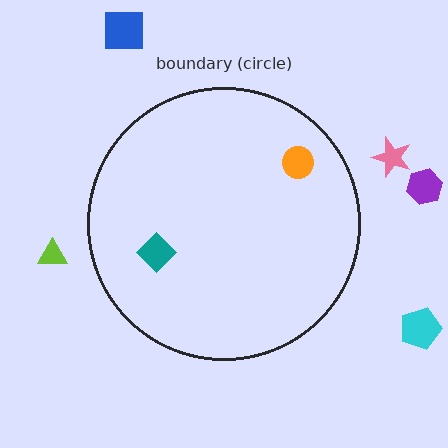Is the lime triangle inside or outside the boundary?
Outside.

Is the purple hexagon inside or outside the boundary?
Outside.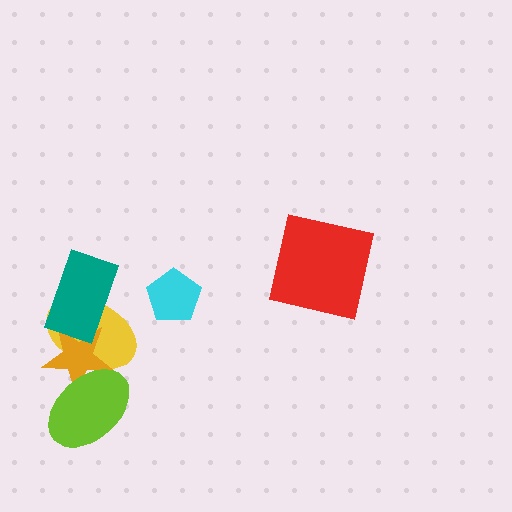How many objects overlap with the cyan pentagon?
0 objects overlap with the cyan pentagon.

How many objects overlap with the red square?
0 objects overlap with the red square.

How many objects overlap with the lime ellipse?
2 objects overlap with the lime ellipse.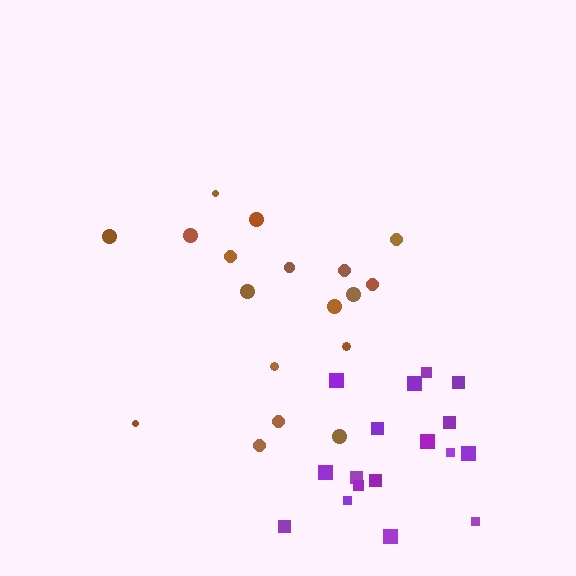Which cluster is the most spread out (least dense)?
Purple.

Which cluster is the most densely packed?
Brown.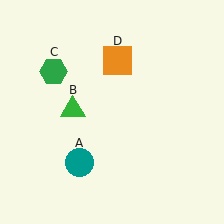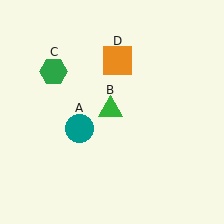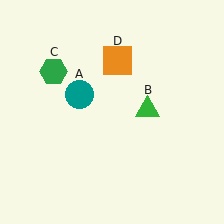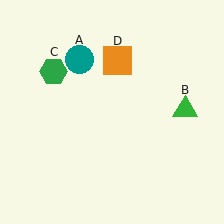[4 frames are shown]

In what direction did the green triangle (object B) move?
The green triangle (object B) moved right.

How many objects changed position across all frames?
2 objects changed position: teal circle (object A), green triangle (object B).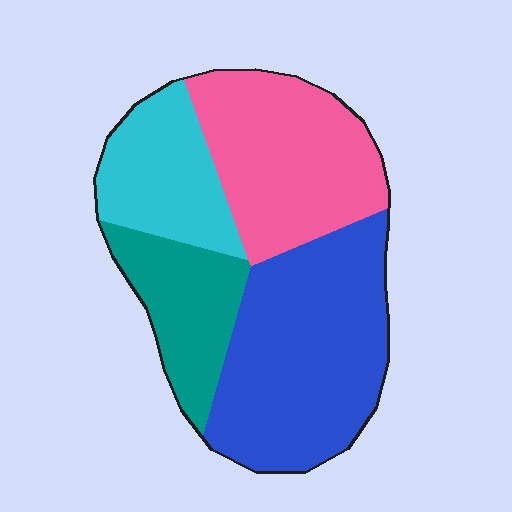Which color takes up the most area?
Blue, at roughly 40%.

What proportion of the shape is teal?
Teal covers around 15% of the shape.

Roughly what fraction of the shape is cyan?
Cyan takes up between a sixth and a third of the shape.